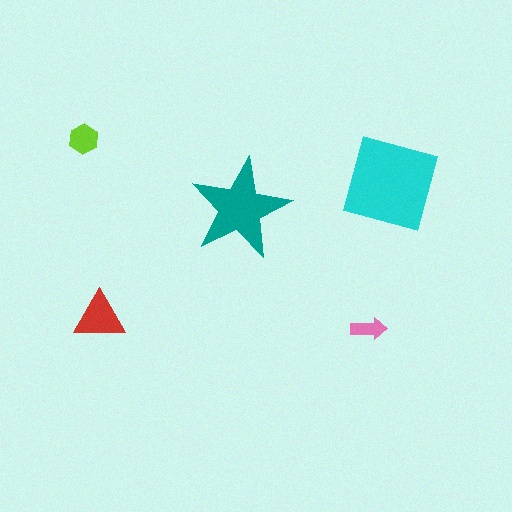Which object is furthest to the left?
The lime hexagon is leftmost.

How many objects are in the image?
There are 5 objects in the image.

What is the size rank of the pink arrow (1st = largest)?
5th.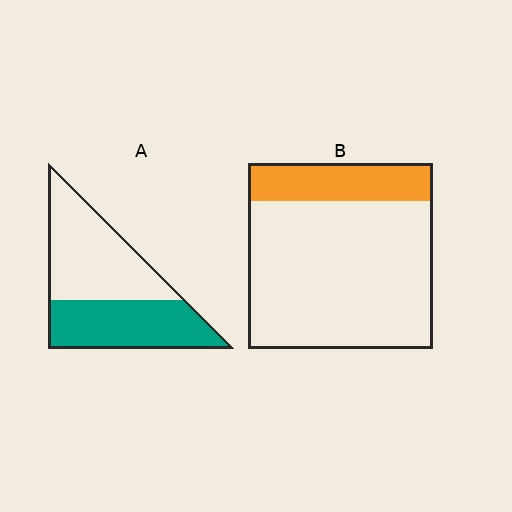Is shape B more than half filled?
No.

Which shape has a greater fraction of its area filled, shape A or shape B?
Shape A.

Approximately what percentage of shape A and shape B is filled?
A is approximately 45% and B is approximately 20%.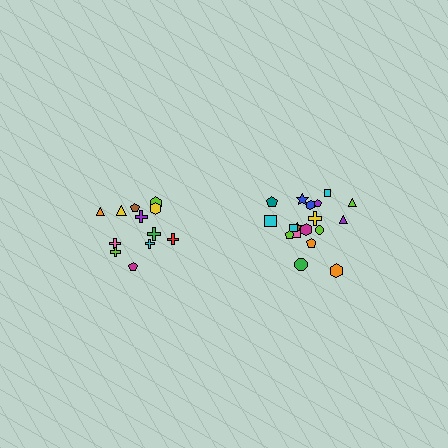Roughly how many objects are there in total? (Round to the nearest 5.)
Roughly 30 objects in total.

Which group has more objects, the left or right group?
The right group.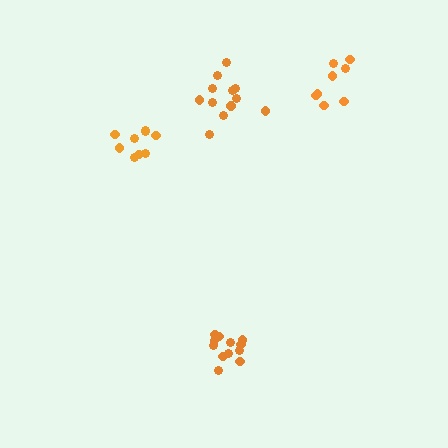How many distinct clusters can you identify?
There are 4 distinct clusters.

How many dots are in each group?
Group 1: 9 dots, Group 2: 12 dots, Group 3: 12 dots, Group 4: 8 dots (41 total).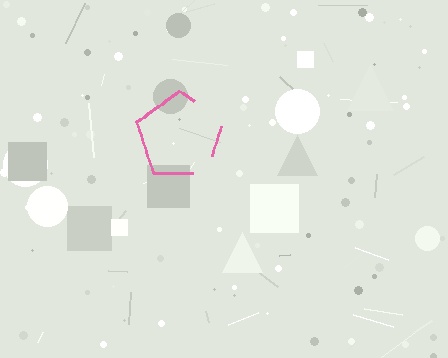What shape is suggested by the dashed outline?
The dashed outline suggests a pentagon.